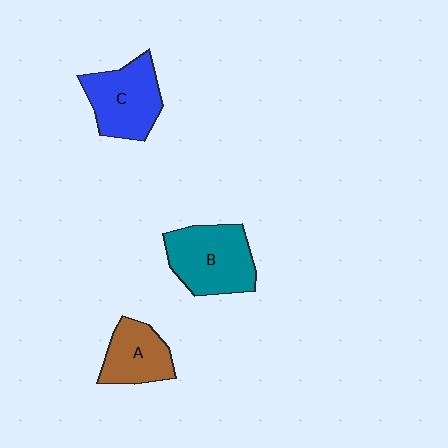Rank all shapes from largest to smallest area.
From largest to smallest: B (teal), C (blue), A (brown).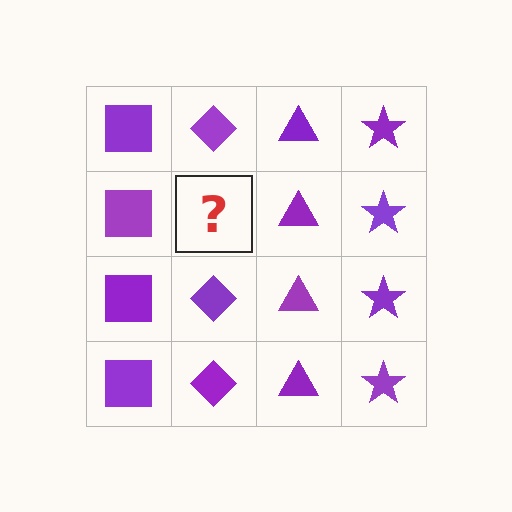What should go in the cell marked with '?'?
The missing cell should contain a purple diamond.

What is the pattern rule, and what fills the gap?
The rule is that each column has a consistent shape. The gap should be filled with a purple diamond.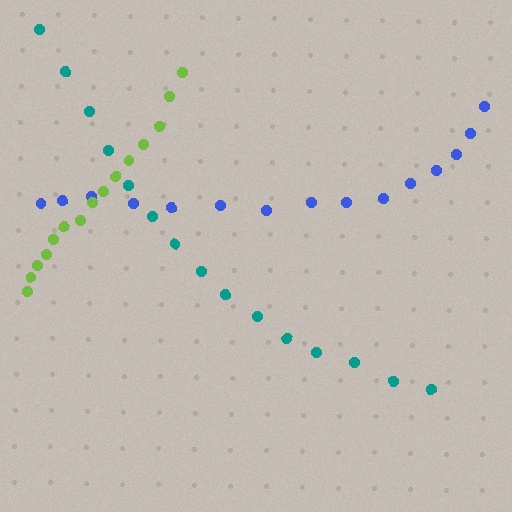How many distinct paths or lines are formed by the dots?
There are 3 distinct paths.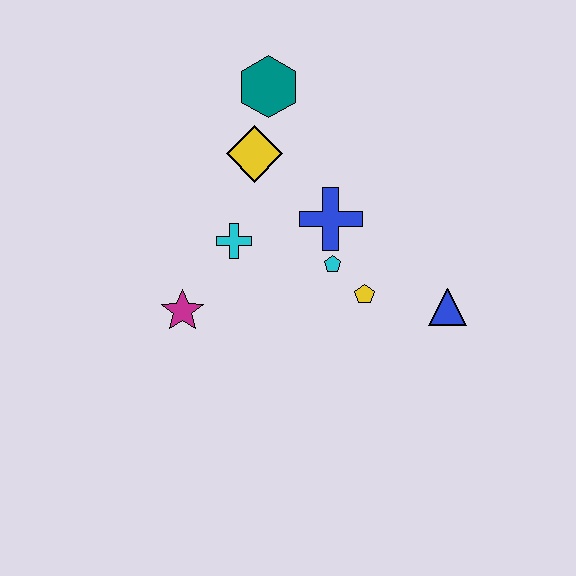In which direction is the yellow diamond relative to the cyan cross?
The yellow diamond is above the cyan cross.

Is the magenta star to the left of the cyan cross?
Yes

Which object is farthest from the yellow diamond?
The blue triangle is farthest from the yellow diamond.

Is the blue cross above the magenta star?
Yes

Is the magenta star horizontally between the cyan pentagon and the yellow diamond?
No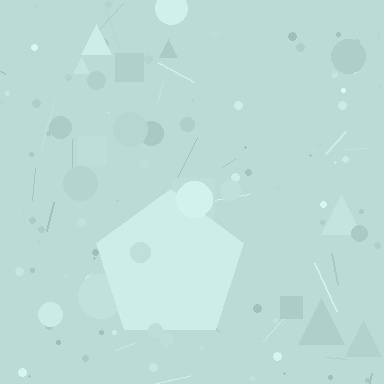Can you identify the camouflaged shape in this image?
The camouflaged shape is a pentagon.